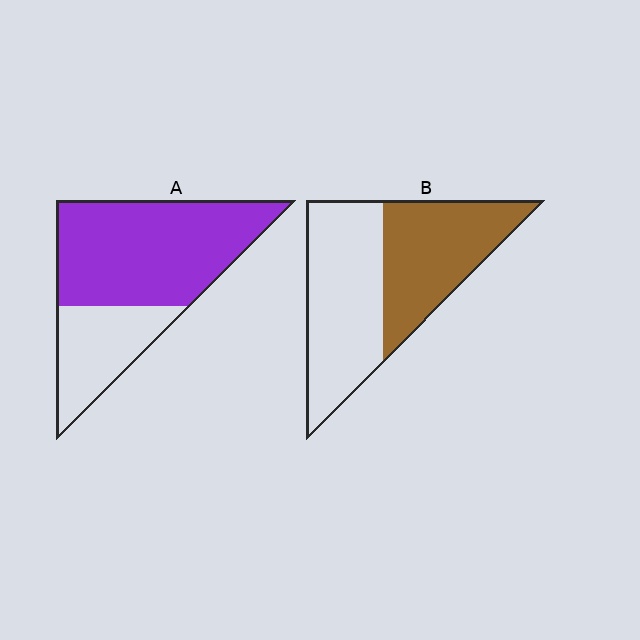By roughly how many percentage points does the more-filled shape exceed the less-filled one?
By roughly 25 percentage points (A over B).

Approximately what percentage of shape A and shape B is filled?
A is approximately 70% and B is approximately 45%.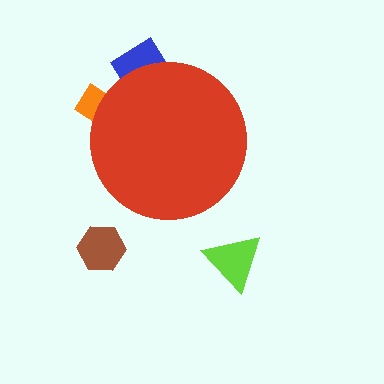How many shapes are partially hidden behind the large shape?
2 shapes are partially hidden.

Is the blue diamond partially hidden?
Yes, the blue diamond is partially hidden behind the red circle.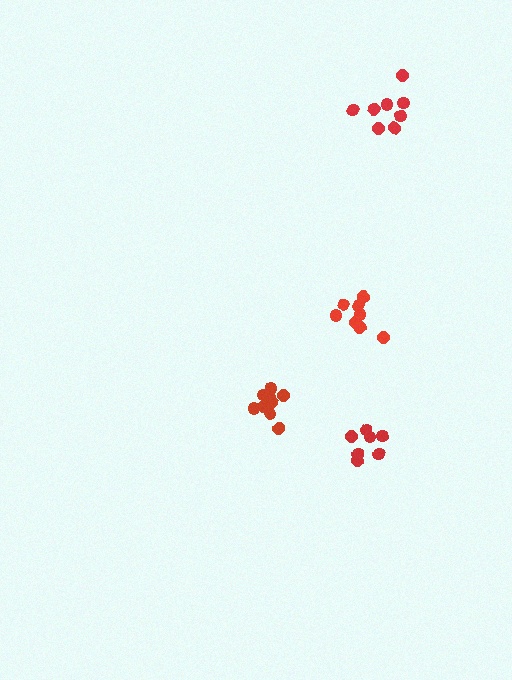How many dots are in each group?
Group 1: 8 dots, Group 2: 9 dots, Group 3: 8 dots, Group 4: 7 dots (32 total).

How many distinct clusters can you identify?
There are 4 distinct clusters.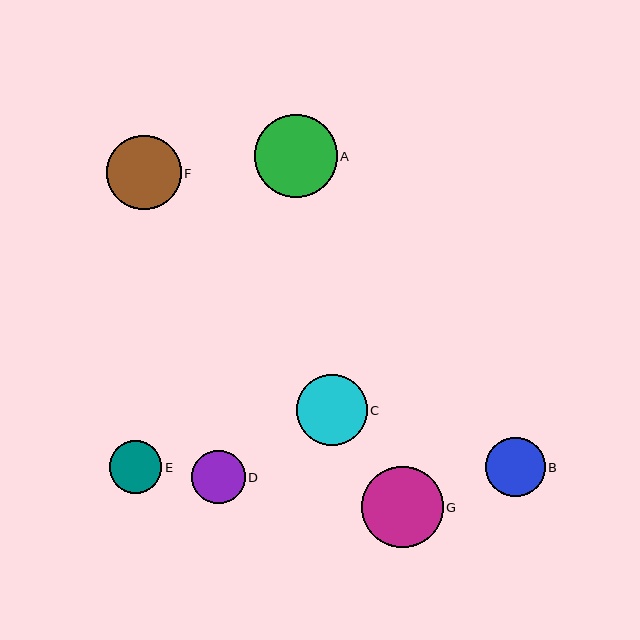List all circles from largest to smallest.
From largest to smallest: A, G, F, C, B, D, E.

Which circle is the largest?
Circle A is the largest with a size of approximately 83 pixels.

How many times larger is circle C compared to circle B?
Circle C is approximately 1.2 times the size of circle B.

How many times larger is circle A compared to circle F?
Circle A is approximately 1.1 times the size of circle F.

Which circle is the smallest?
Circle E is the smallest with a size of approximately 52 pixels.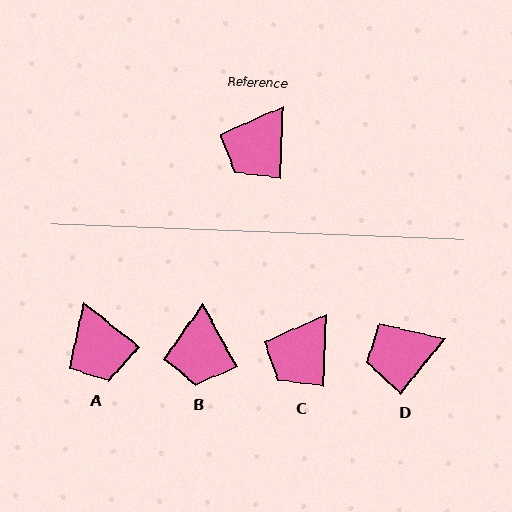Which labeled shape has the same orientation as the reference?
C.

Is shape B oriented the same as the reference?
No, it is off by about 31 degrees.